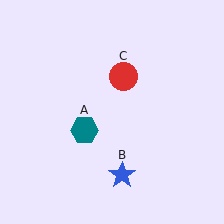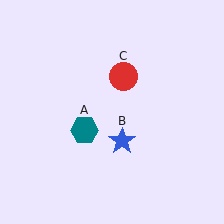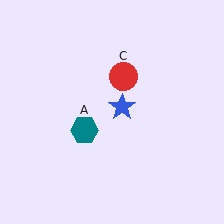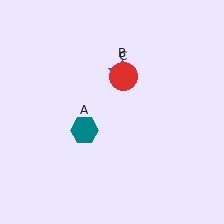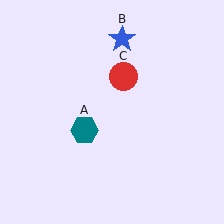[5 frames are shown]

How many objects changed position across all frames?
1 object changed position: blue star (object B).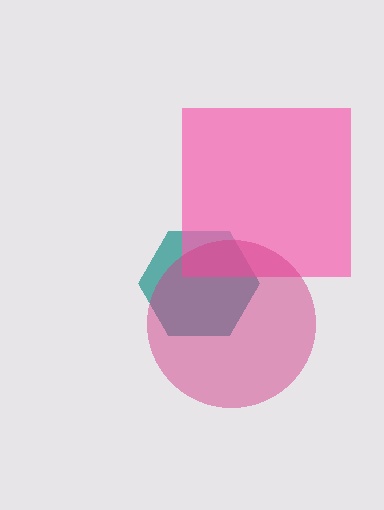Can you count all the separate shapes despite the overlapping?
Yes, there are 3 separate shapes.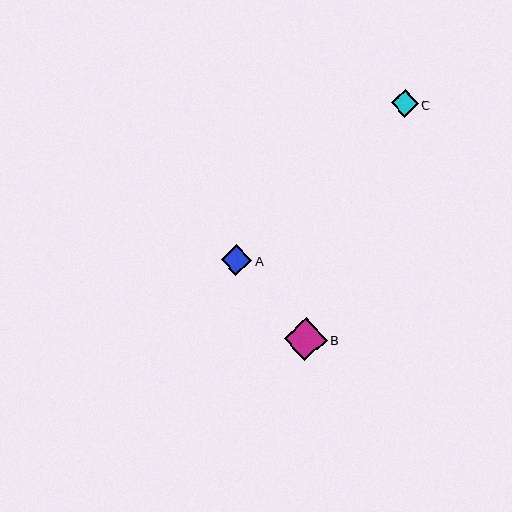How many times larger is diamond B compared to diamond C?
Diamond B is approximately 1.6 times the size of diamond C.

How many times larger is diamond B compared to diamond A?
Diamond B is approximately 1.4 times the size of diamond A.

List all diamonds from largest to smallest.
From largest to smallest: B, A, C.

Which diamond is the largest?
Diamond B is the largest with a size of approximately 43 pixels.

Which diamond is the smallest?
Diamond C is the smallest with a size of approximately 27 pixels.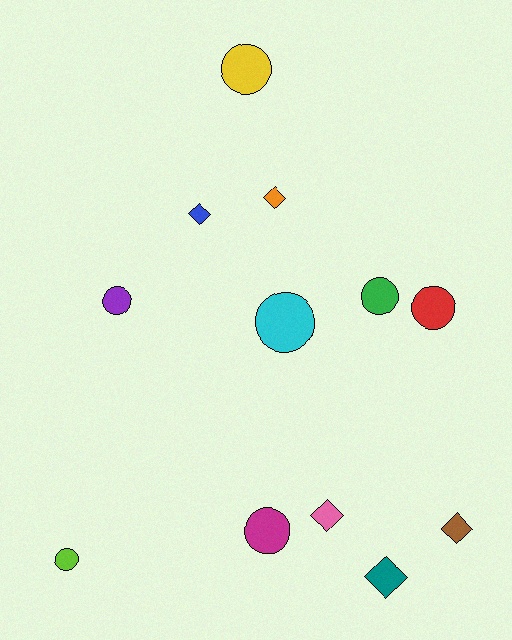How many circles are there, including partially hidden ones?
There are 7 circles.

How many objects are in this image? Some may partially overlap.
There are 12 objects.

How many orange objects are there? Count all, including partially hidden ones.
There is 1 orange object.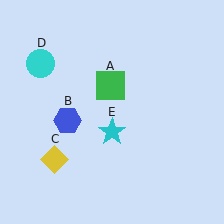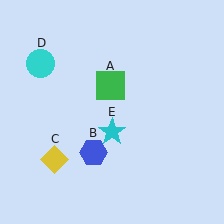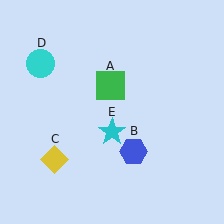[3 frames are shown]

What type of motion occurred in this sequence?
The blue hexagon (object B) rotated counterclockwise around the center of the scene.